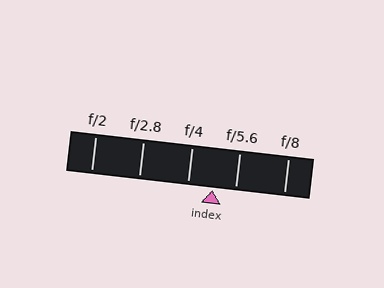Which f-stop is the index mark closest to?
The index mark is closest to f/5.6.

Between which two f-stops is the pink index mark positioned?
The index mark is between f/4 and f/5.6.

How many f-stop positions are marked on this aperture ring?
There are 5 f-stop positions marked.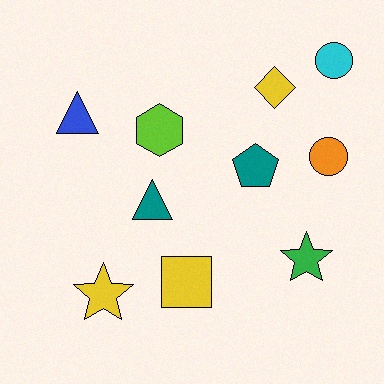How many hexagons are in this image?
There is 1 hexagon.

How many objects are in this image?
There are 10 objects.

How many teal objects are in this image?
There are 2 teal objects.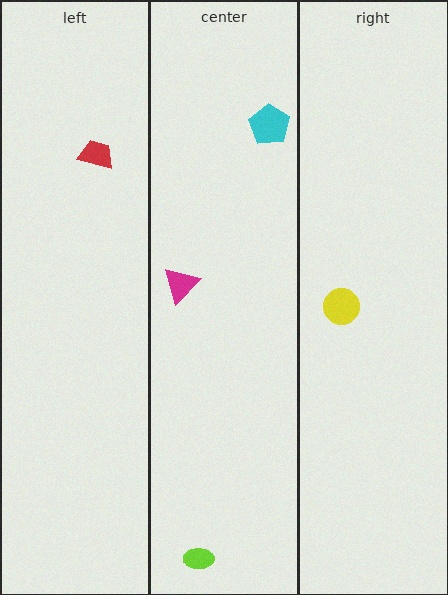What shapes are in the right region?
The yellow circle.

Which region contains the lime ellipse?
The center region.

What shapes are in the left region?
The red trapezoid.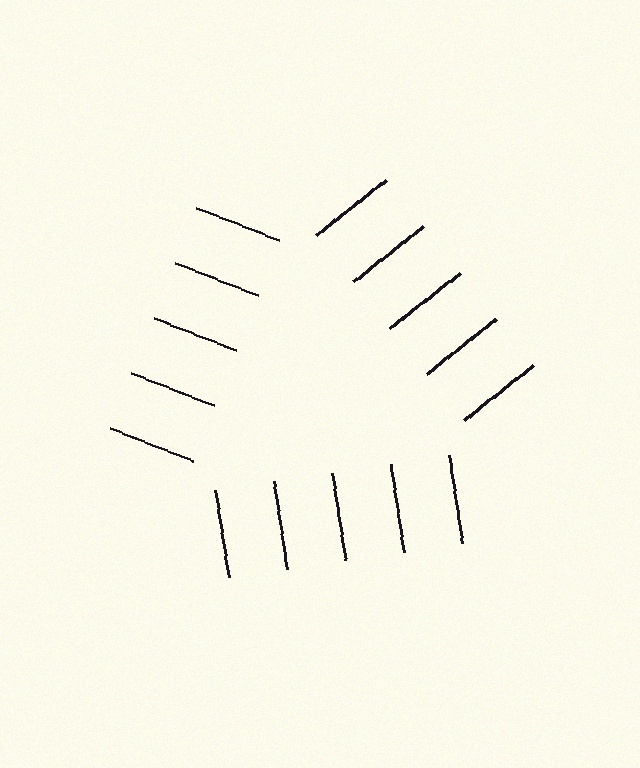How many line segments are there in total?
15 — 5 along each of the 3 edges.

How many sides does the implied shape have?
3 sides — the line-ends trace a triangle.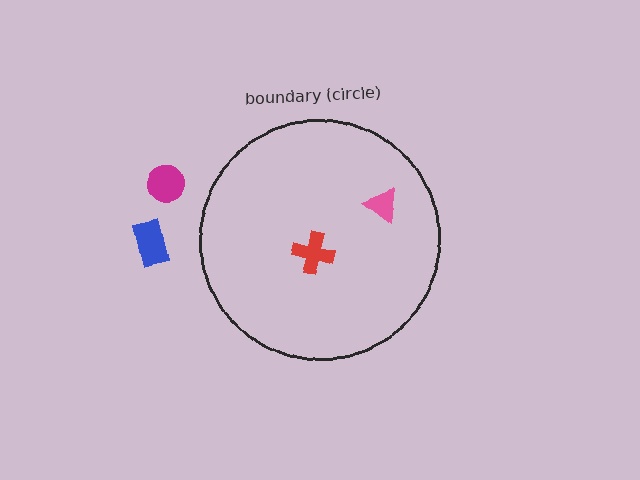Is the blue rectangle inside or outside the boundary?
Outside.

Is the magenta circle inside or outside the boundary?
Outside.